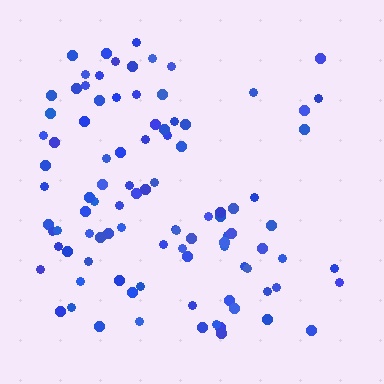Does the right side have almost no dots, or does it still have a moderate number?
Still a moderate number, just noticeably fewer than the left.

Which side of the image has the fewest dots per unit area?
The right.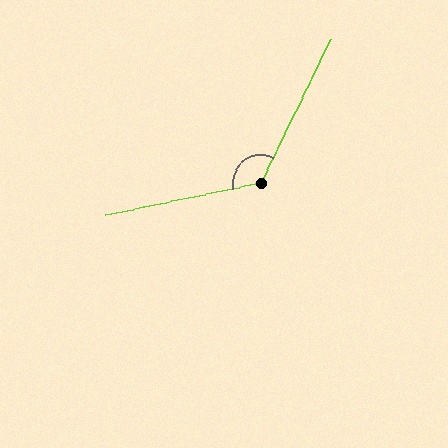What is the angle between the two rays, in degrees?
Approximately 128 degrees.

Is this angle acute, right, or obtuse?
It is obtuse.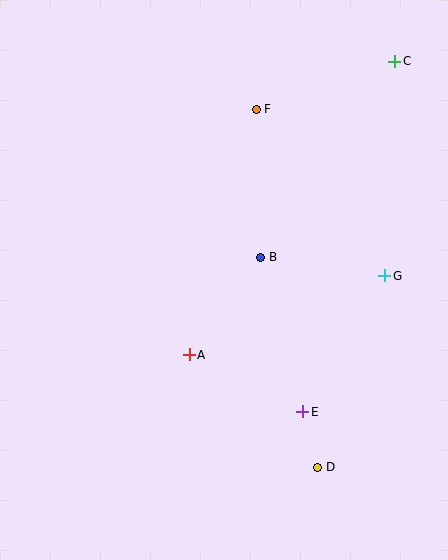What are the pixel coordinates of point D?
Point D is at (318, 467).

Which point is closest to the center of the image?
Point B at (261, 257) is closest to the center.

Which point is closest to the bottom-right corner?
Point D is closest to the bottom-right corner.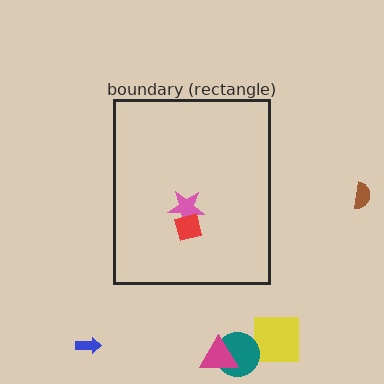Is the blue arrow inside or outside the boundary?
Outside.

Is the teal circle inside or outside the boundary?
Outside.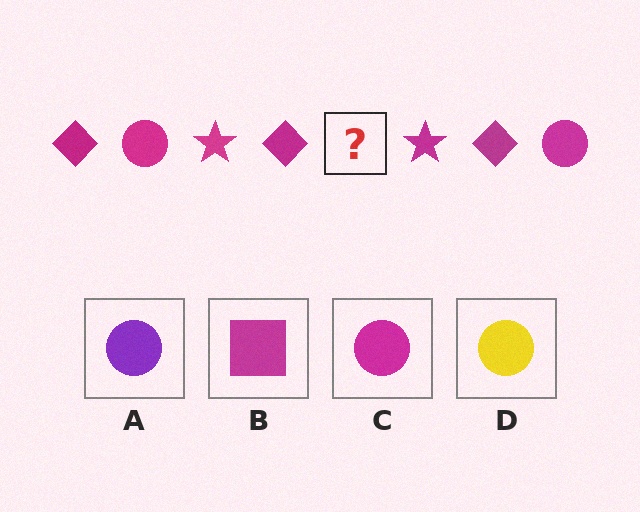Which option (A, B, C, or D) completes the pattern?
C.